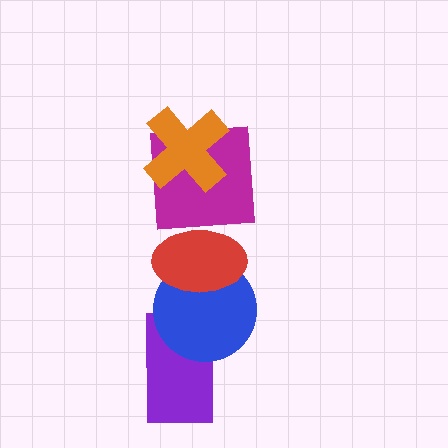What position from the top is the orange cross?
The orange cross is 1st from the top.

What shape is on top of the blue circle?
The red ellipse is on top of the blue circle.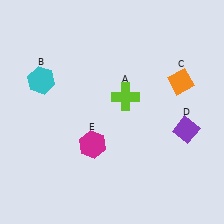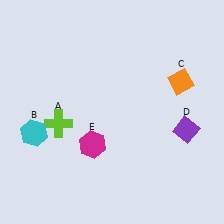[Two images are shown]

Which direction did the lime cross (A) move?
The lime cross (A) moved left.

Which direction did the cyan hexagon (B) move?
The cyan hexagon (B) moved down.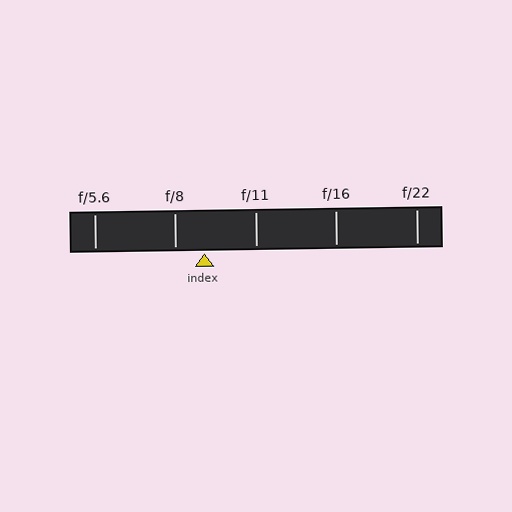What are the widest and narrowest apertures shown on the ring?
The widest aperture shown is f/5.6 and the narrowest is f/22.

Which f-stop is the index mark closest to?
The index mark is closest to f/8.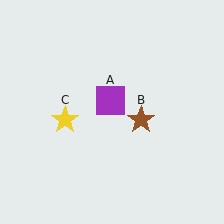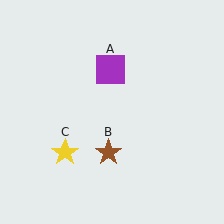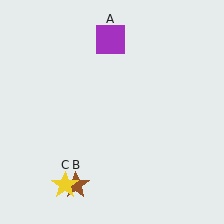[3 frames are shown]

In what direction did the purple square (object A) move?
The purple square (object A) moved up.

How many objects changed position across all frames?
3 objects changed position: purple square (object A), brown star (object B), yellow star (object C).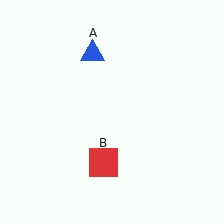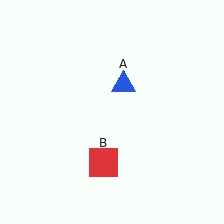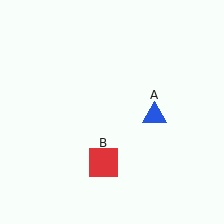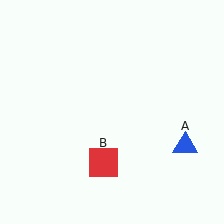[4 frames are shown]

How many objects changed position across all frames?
1 object changed position: blue triangle (object A).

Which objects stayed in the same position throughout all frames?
Red square (object B) remained stationary.